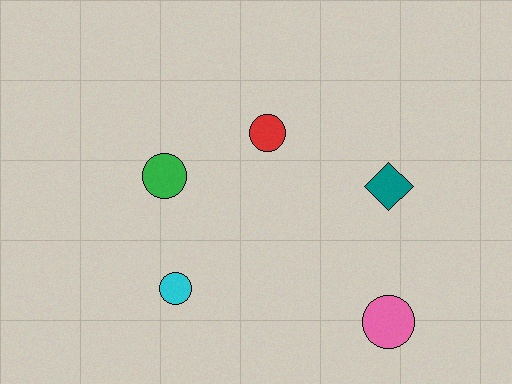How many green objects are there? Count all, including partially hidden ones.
There is 1 green object.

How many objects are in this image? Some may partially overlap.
There are 5 objects.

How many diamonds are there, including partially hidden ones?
There is 1 diamond.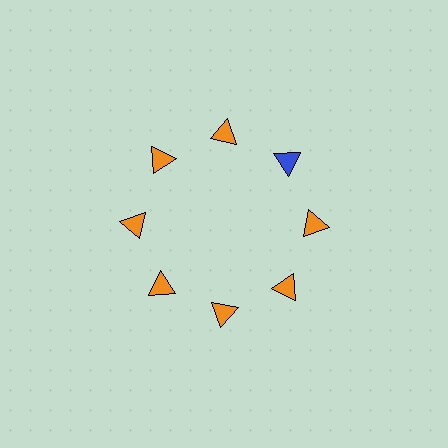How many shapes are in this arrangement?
There are 8 shapes arranged in a ring pattern.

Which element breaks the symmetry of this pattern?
The blue triangle at roughly the 2 o'clock position breaks the symmetry. All other shapes are orange triangles.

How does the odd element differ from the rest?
It has a different color: blue instead of orange.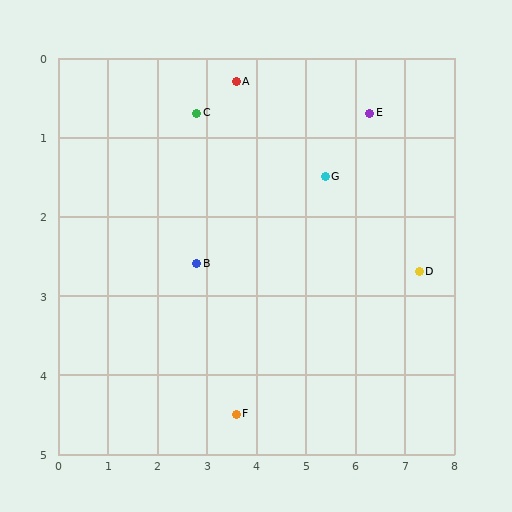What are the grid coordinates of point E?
Point E is at approximately (6.3, 0.7).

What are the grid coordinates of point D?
Point D is at approximately (7.3, 2.7).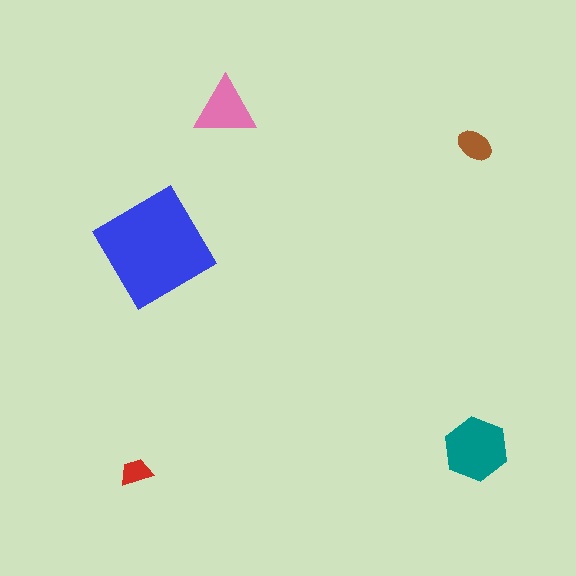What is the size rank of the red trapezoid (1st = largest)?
5th.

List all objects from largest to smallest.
The blue diamond, the teal hexagon, the pink triangle, the brown ellipse, the red trapezoid.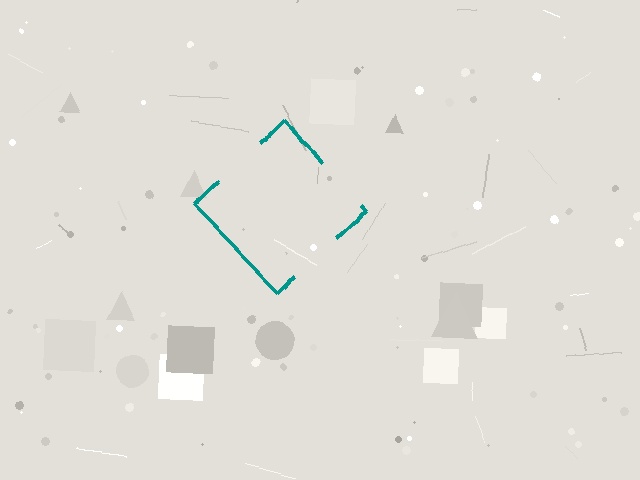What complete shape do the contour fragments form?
The contour fragments form a diamond.